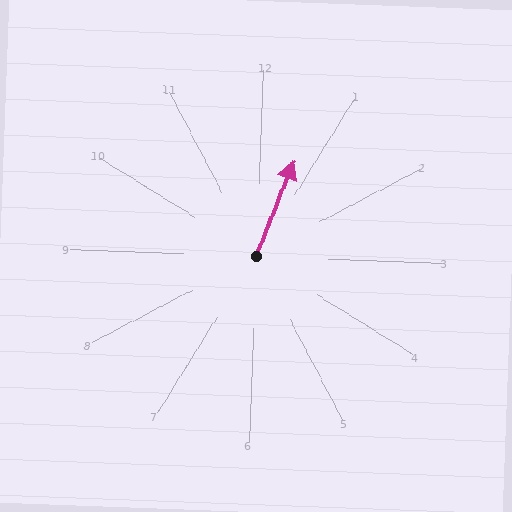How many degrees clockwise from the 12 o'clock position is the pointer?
Approximately 19 degrees.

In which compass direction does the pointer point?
North.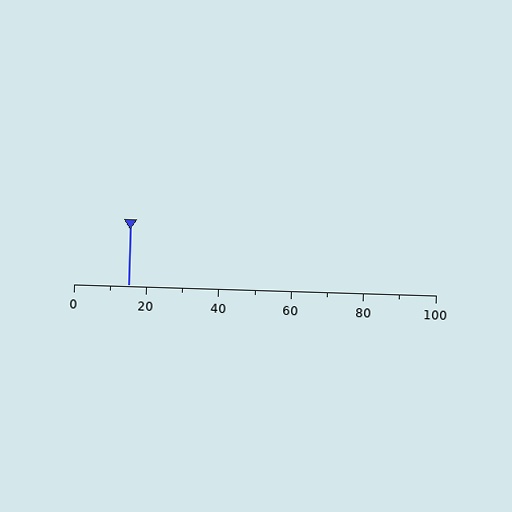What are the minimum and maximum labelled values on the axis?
The axis runs from 0 to 100.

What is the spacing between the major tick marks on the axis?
The major ticks are spaced 20 apart.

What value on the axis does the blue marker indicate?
The marker indicates approximately 15.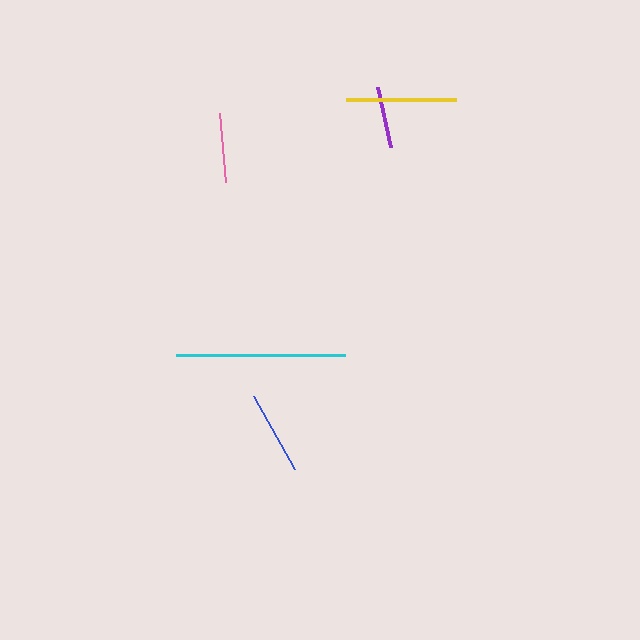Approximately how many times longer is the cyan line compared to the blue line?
The cyan line is approximately 2.0 times the length of the blue line.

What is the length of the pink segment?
The pink segment is approximately 69 pixels long.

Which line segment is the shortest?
The purple line is the shortest at approximately 61 pixels.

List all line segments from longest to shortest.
From longest to shortest: cyan, yellow, blue, pink, purple.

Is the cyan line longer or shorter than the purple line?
The cyan line is longer than the purple line.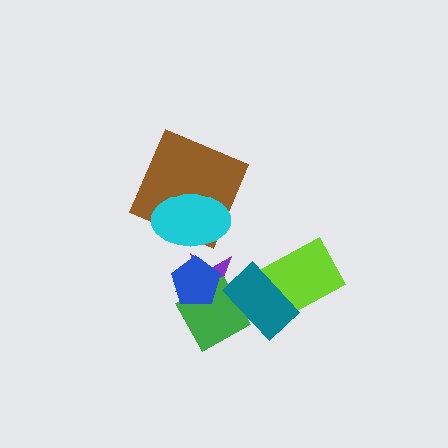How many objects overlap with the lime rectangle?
1 object overlaps with the lime rectangle.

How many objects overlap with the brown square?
1 object overlaps with the brown square.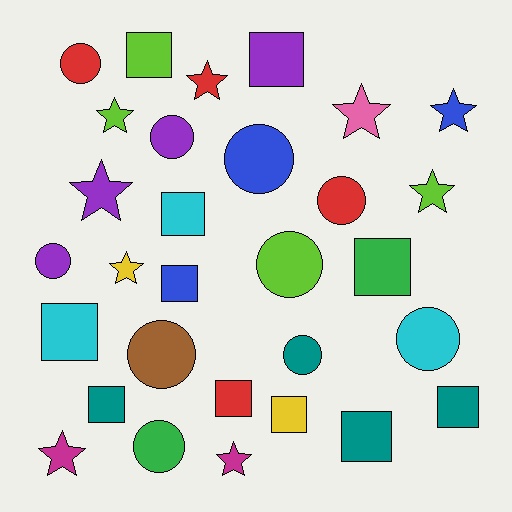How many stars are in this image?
There are 9 stars.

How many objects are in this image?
There are 30 objects.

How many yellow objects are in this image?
There are 2 yellow objects.